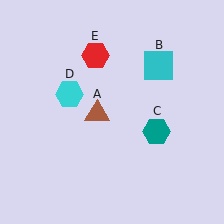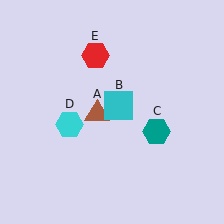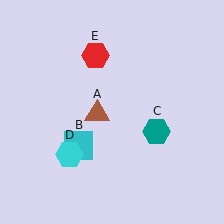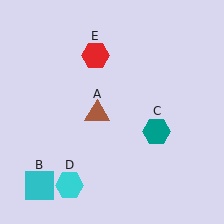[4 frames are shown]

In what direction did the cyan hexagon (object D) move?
The cyan hexagon (object D) moved down.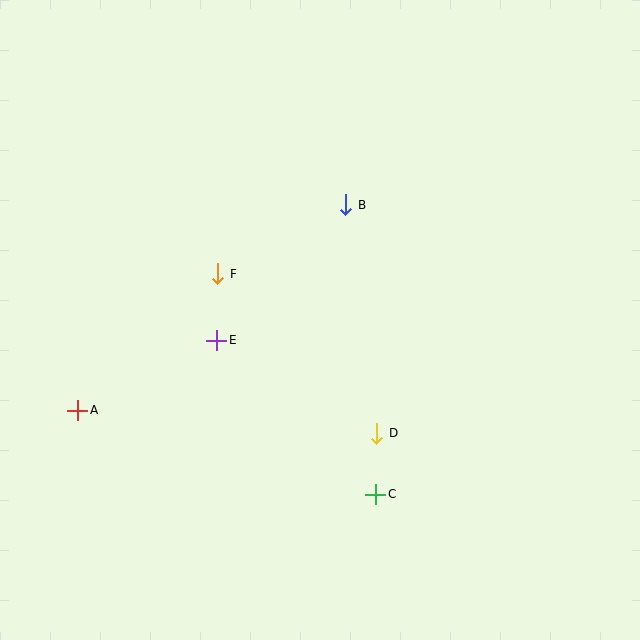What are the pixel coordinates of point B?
Point B is at (346, 205).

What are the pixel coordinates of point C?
Point C is at (376, 494).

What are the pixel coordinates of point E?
Point E is at (217, 340).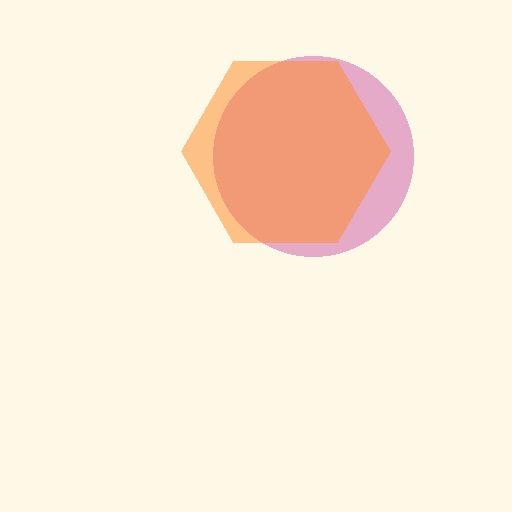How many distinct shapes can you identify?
There are 2 distinct shapes: a magenta circle, an orange hexagon.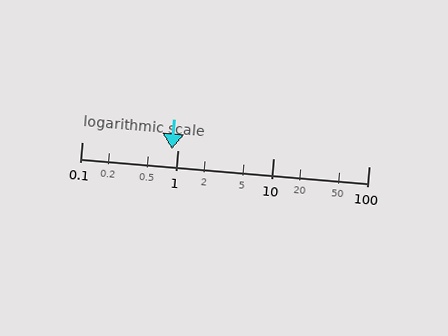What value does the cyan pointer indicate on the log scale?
The pointer indicates approximately 0.88.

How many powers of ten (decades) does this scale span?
The scale spans 3 decades, from 0.1 to 100.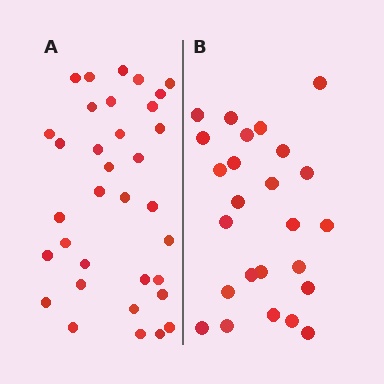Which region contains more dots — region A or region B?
Region A (the left region) has more dots.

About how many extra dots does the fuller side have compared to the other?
Region A has roughly 8 or so more dots than region B.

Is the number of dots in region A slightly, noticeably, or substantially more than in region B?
Region A has noticeably more, but not dramatically so. The ratio is roughly 1.4 to 1.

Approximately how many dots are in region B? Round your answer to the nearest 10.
About 20 dots. (The exact count is 25, which rounds to 20.)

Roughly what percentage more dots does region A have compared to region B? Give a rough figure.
About 35% more.